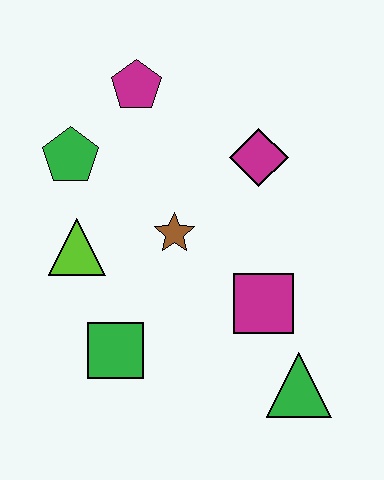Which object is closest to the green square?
The lime triangle is closest to the green square.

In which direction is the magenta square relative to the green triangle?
The magenta square is above the green triangle.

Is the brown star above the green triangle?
Yes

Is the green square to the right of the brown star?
No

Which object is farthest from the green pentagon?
The green triangle is farthest from the green pentagon.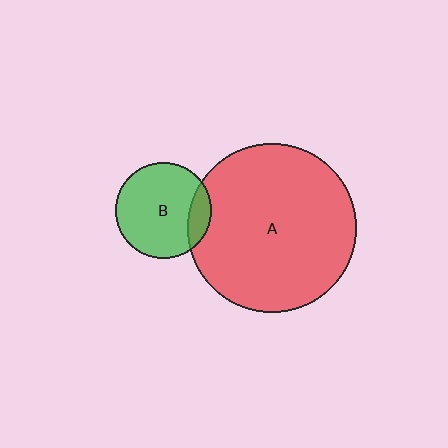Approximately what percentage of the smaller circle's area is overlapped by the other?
Approximately 15%.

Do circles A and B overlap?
Yes.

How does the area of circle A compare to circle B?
Approximately 3.1 times.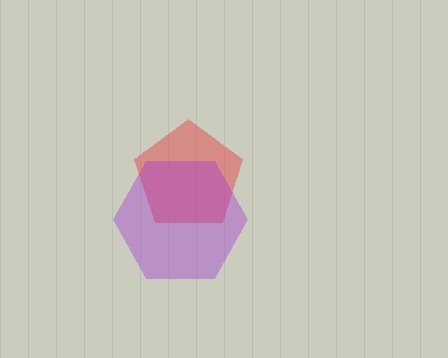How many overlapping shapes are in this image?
There are 2 overlapping shapes in the image.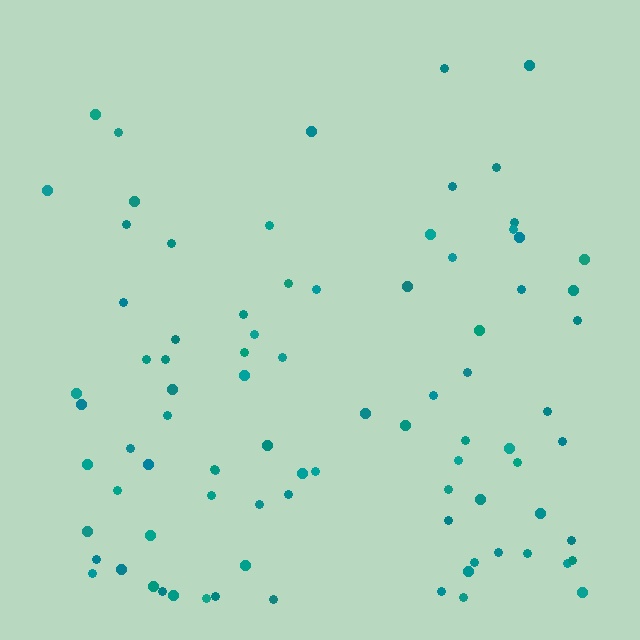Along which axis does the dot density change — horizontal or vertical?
Vertical.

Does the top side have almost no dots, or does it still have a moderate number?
Still a moderate number, just noticeably fewer than the bottom.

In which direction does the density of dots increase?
From top to bottom, with the bottom side densest.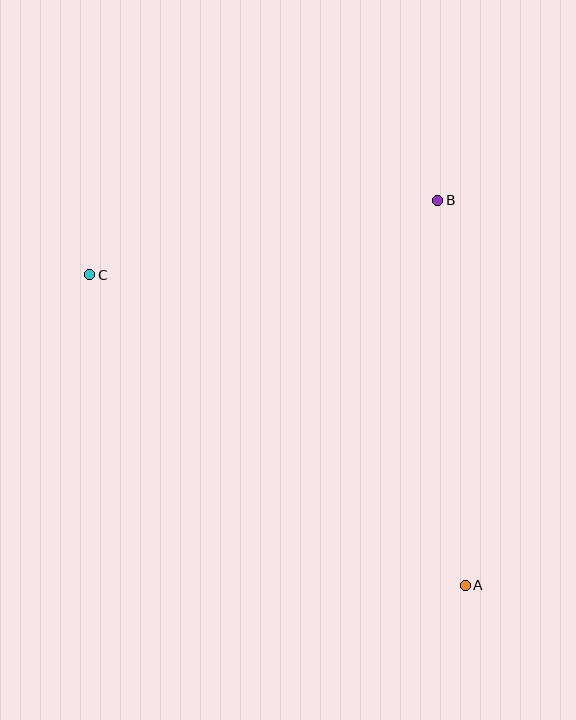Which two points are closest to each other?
Points B and C are closest to each other.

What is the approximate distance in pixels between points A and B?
The distance between A and B is approximately 386 pixels.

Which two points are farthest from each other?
Points A and C are farthest from each other.